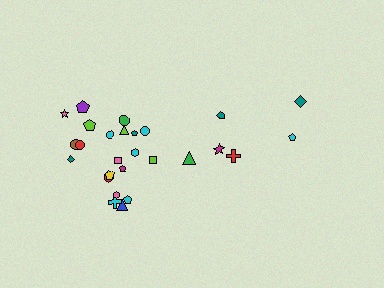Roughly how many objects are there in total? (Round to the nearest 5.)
Roughly 25 objects in total.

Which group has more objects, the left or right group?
The left group.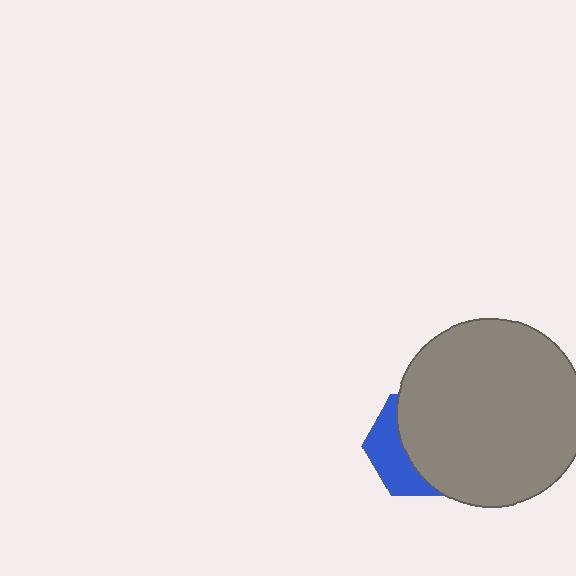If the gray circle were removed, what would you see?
You would see the complete blue hexagon.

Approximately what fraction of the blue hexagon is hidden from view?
Roughly 64% of the blue hexagon is hidden behind the gray circle.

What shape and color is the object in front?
The object in front is a gray circle.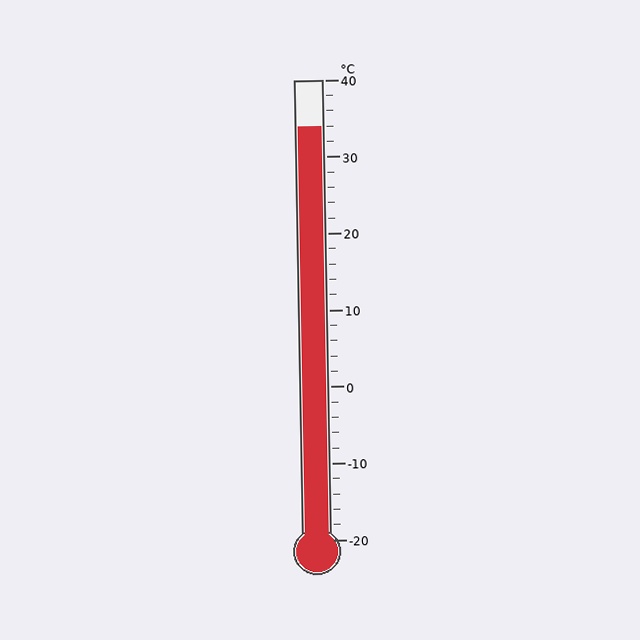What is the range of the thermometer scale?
The thermometer scale ranges from -20°C to 40°C.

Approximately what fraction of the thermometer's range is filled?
The thermometer is filled to approximately 90% of its range.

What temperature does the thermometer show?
The thermometer shows approximately 34°C.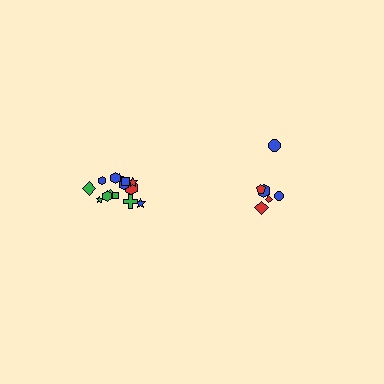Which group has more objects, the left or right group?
The left group.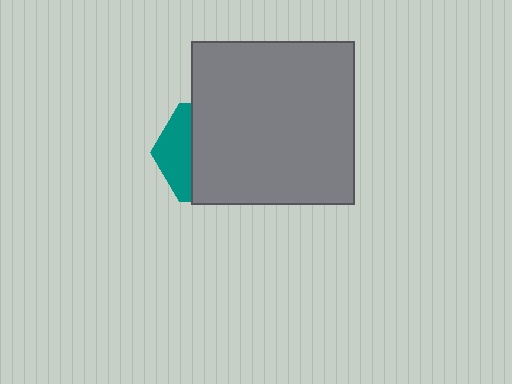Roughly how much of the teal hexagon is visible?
A small part of it is visible (roughly 31%).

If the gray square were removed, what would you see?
You would see the complete teal hexagon.